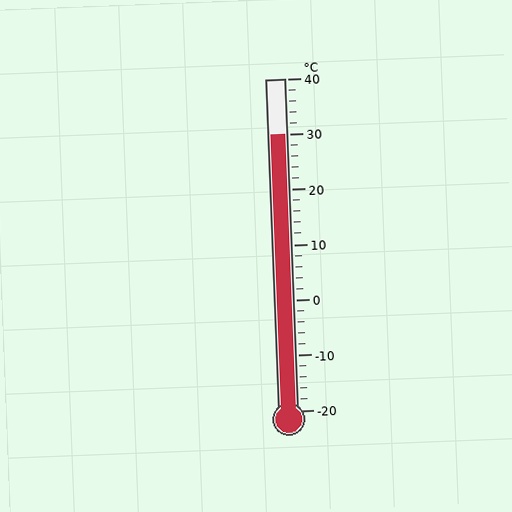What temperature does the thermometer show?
The thermometer shows approximately 30°C.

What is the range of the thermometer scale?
The thermometer scale ranges from -20°C to 40°C.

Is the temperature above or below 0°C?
The temperature is above 0°C.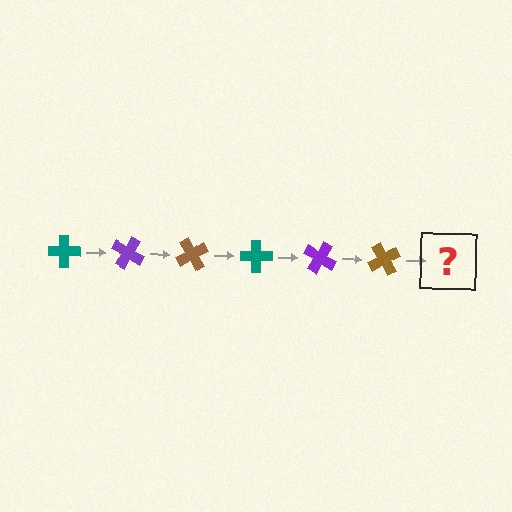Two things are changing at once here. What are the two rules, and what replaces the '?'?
The two rules are that it rotates 30 degrees each step and the color cycles through teal, purple, and brown. The '?' should be a teal cross, rotated 180 degrees from the start.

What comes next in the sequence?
The next element should be a teal cross, rotated 180 degrees from the start.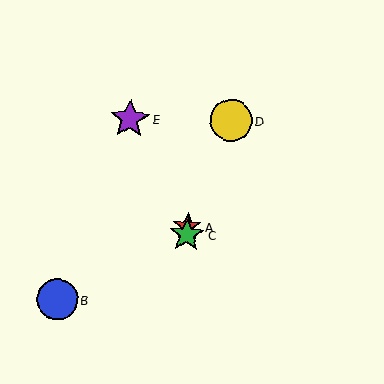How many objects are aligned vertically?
2 objects (A, C) are aligned vertically.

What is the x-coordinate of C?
Object C is at x≈187.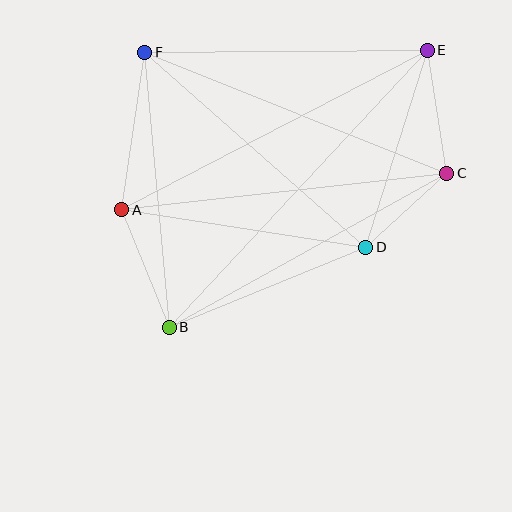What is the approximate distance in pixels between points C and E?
The distance between C and E is approximately 125 pixels.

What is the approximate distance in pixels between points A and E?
The distance between A and E is approximately 345 pixels.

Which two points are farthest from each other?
Points B and E are farthest from each other.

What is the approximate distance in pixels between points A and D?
The distance between A and D is approximately 247 pixels.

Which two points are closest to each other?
Points C and D are closest to each other.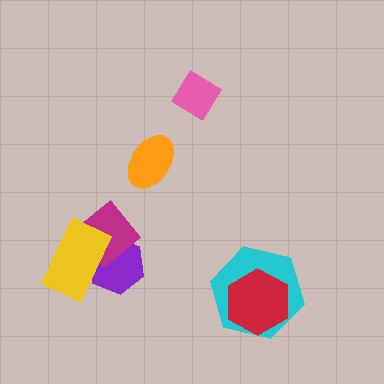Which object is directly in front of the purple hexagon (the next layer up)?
The magenta diamond is directly in front of the purple hexagon.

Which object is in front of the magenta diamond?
The yellow rectangle is in front of the magenta diamond.